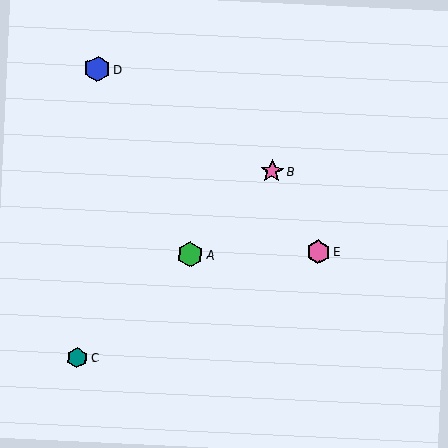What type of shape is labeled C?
Shape C is a teal hexagon.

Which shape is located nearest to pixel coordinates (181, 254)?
The green hexagon (labeled A) at (190, 254) is nearest to that location.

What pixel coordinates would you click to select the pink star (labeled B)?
Click at (272, 171) to select the pink star B.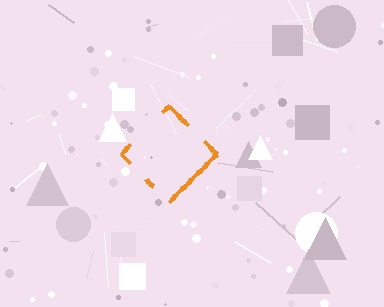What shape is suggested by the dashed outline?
The dashed outline suggests a diamond.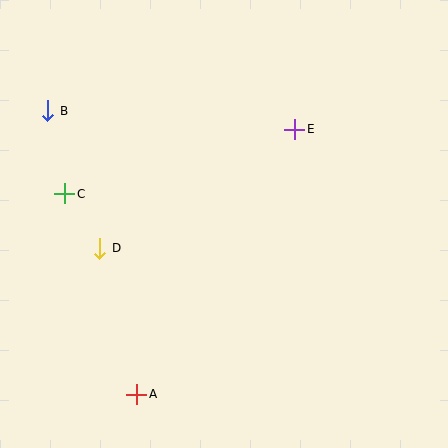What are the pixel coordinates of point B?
Point B is at (48, 111).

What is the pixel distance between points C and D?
The distance between C and D is 64 pixels.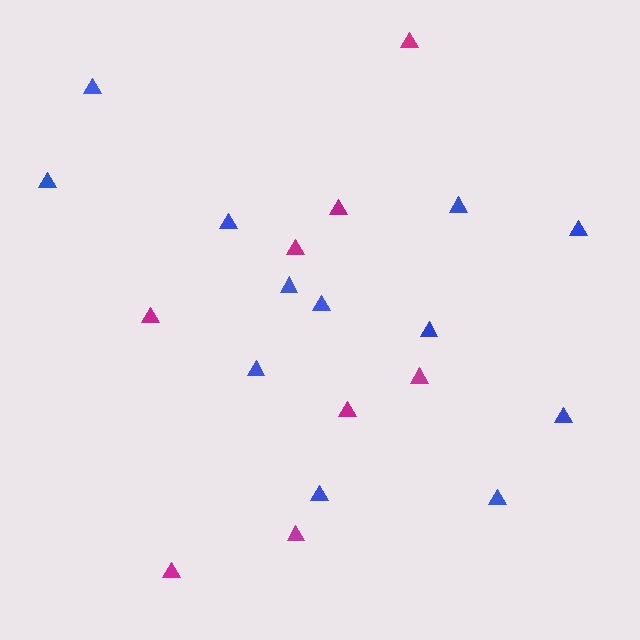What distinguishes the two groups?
There are 2 groups: one group of magenta triangles (8) and one group of blue triangles (12).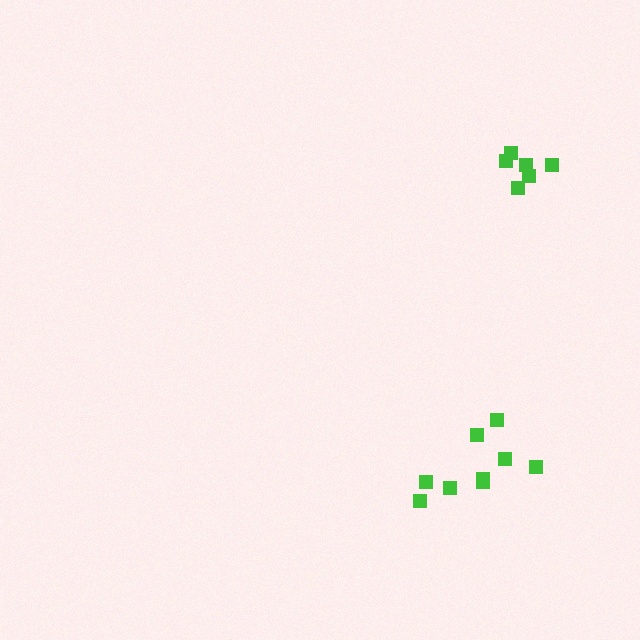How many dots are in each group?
Group 1: 9 dots, Group 2: 6 dots (15 total).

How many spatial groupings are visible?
There are 2 spatial groupings.